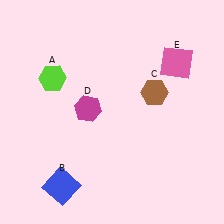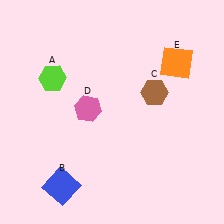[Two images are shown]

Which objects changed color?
D changed from magenta to pink. E changed from pink to orange.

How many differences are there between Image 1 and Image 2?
There are 2 differences between the two images.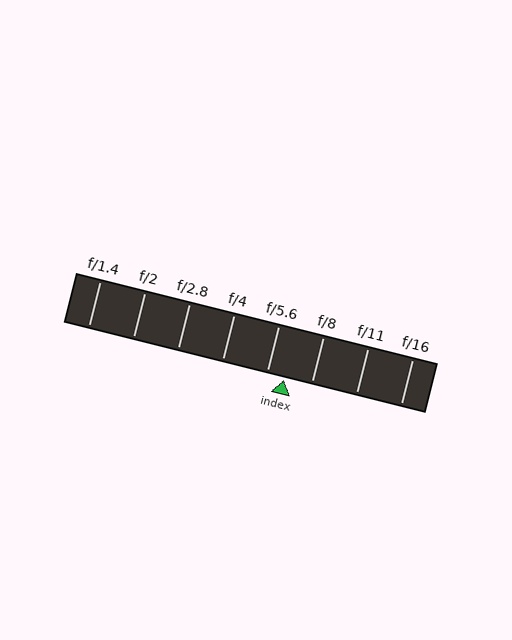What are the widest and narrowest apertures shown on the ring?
The widest aperture shown is f/1.4 and the narrowest is f/16.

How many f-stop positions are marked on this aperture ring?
There are 8 f-stop positions marked.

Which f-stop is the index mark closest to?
The index mark is closest to f/5.6.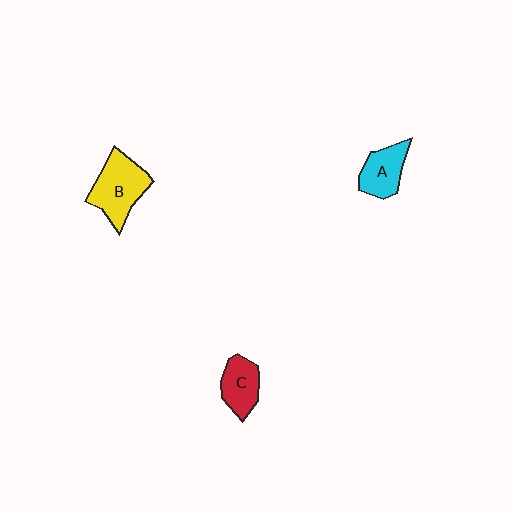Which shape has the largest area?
Shape B (yellow).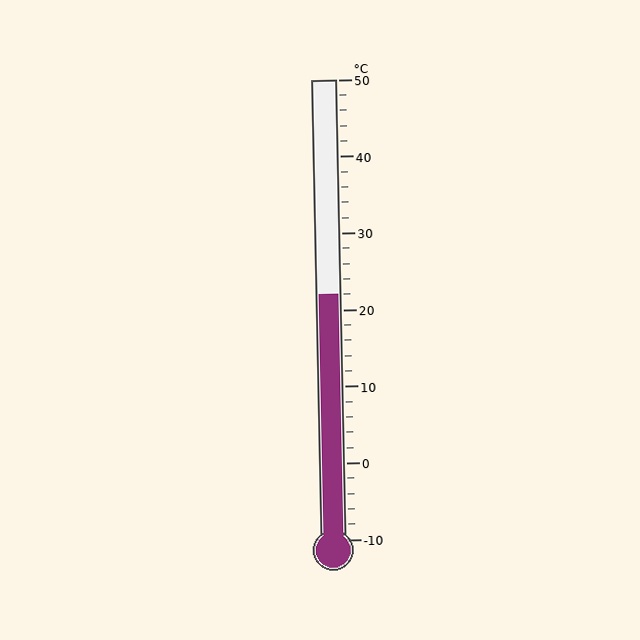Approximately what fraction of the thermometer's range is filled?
The thermometer is filled to approximately 55% of its range.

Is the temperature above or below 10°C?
The temperature is above 10°C.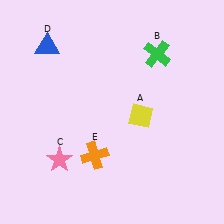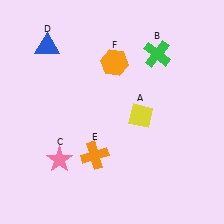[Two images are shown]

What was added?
An orange hexagon (F) was added in Image 2.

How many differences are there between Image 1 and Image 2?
There is 1 difference between the two images.